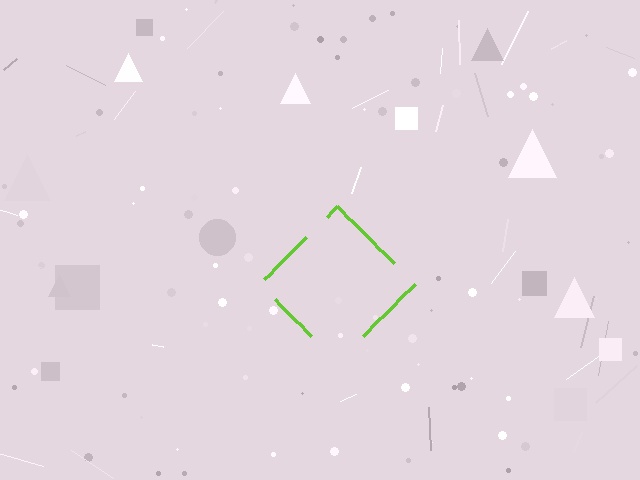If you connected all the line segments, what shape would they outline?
They would outline a diamond.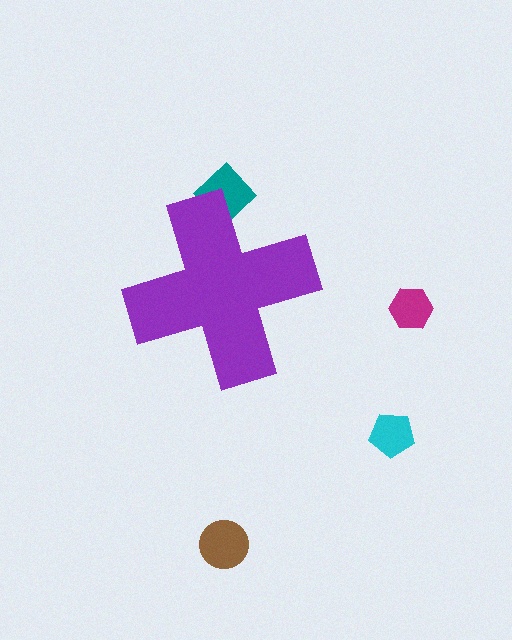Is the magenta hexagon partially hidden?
No, the magenta hexagon is fully visible.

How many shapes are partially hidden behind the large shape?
1 shape is partially hidden.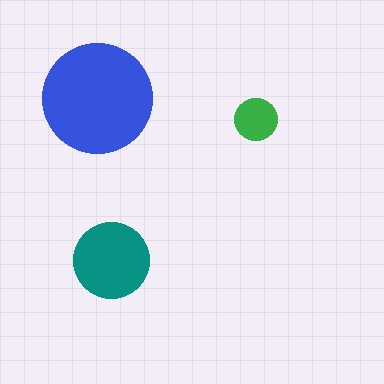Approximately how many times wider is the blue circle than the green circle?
About 2.5 times wider.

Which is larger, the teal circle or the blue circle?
The blue one.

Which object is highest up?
The blue circle is topmost.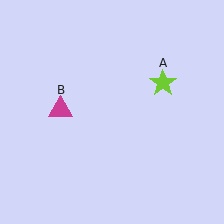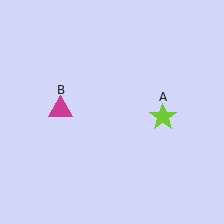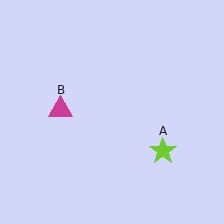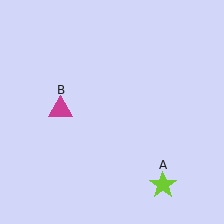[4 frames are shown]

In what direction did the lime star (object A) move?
The lime star (object A) moved down.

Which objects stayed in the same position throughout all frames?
Magenta triangle (object B) remained stationary.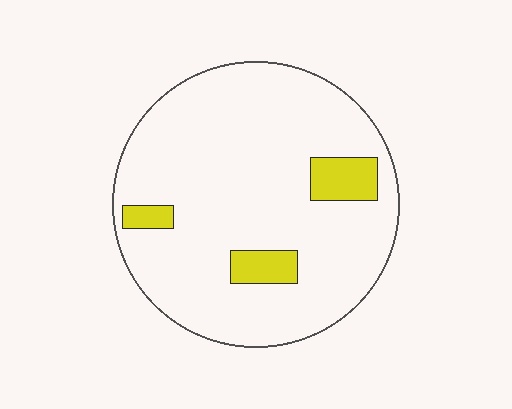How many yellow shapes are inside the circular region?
3.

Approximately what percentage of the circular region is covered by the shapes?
Approximately 10%.